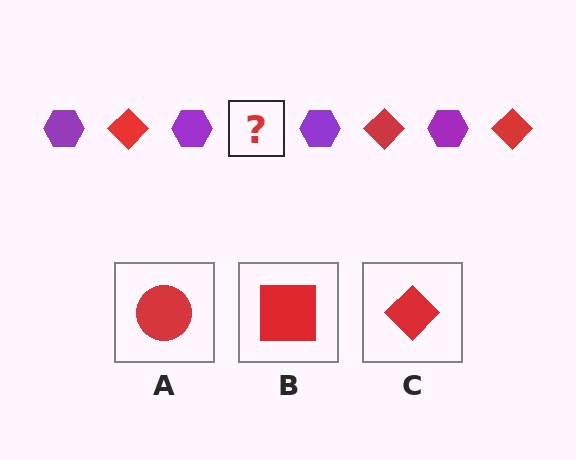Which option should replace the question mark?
Option C.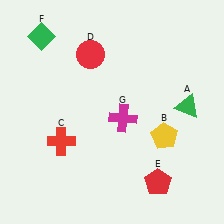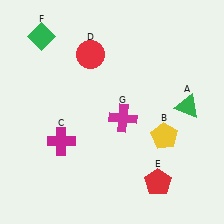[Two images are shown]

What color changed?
The cross (C) changed from red in Image 1 to magenta in Image 2.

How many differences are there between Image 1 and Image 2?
There is 1 difference between the two images.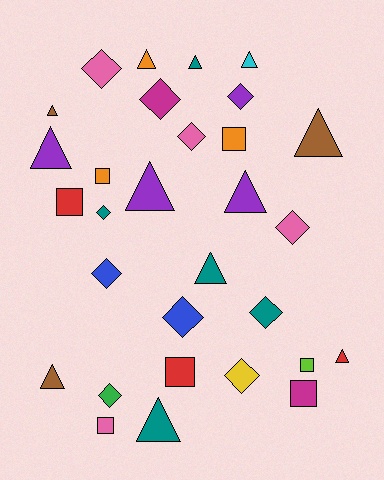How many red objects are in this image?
There are 3 red objects.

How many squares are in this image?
There are 7 squares.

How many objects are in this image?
There are 30 objects.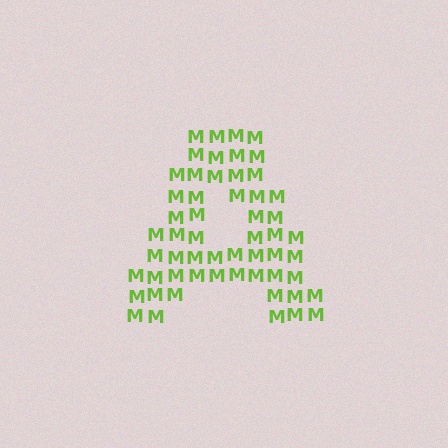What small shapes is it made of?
It is made of small letter M's.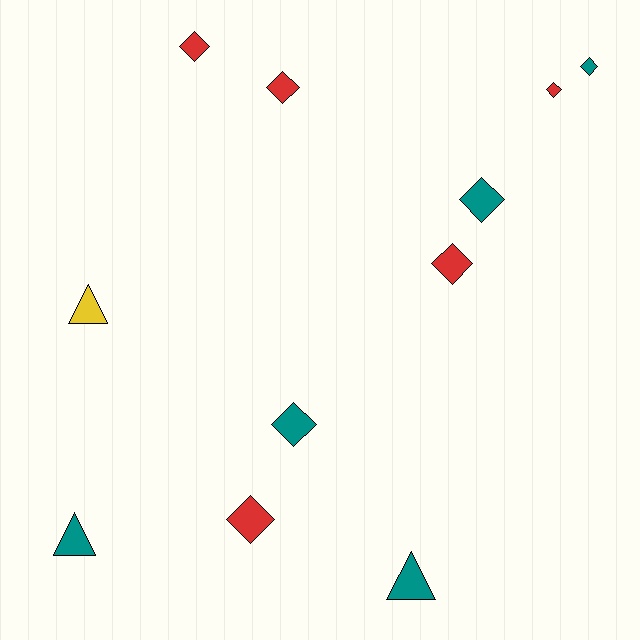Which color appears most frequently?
Teal, with 5 objects.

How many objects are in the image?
There are 11 objects.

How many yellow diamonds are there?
There are no yellow diamonds.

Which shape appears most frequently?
Diamond, with 8 objects.